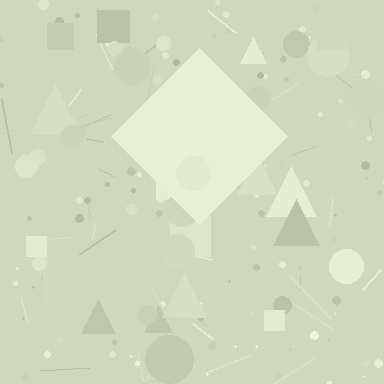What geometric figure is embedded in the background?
A diamond is embedded in the background.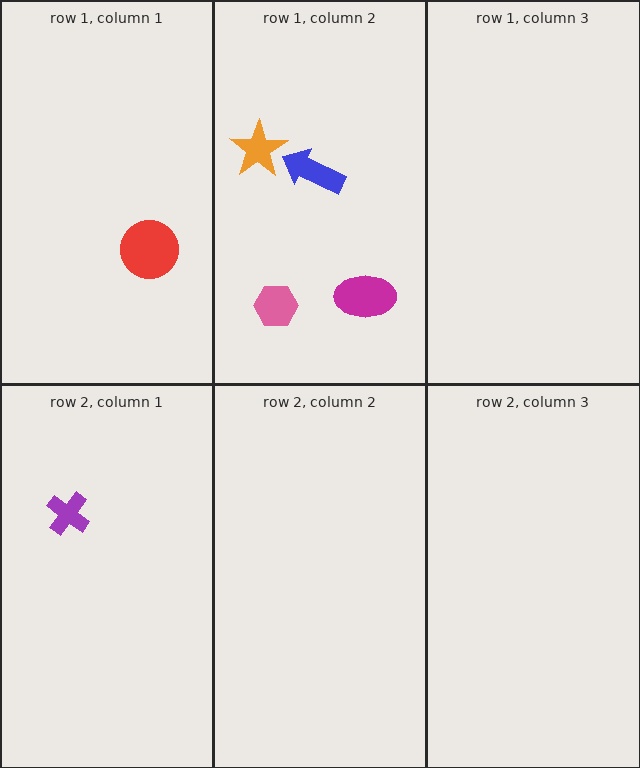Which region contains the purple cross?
The row 2, column 1 region.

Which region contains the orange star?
The row 1, column 2 region.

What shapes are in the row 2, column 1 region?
The purple cross.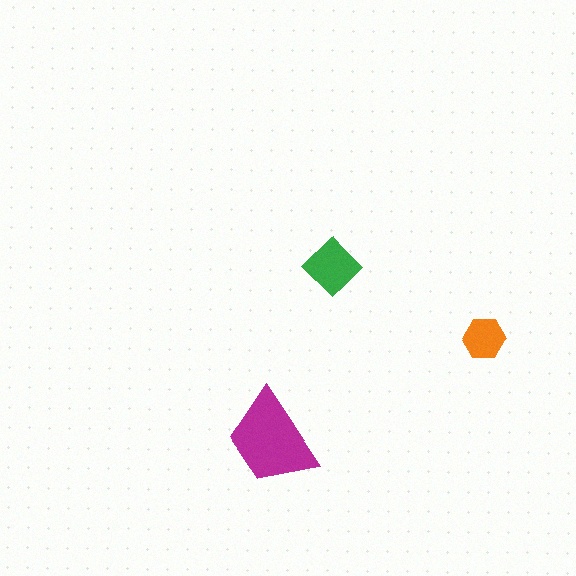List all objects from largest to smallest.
The magenta trapezoid, the green diamond, the orange hexagon.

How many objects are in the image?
There are 3 objects in the image.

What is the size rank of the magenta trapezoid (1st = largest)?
1st.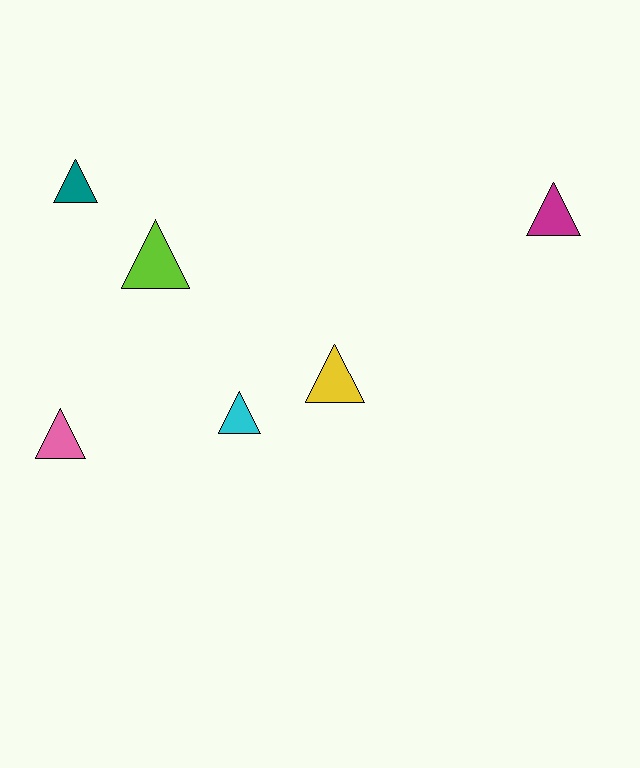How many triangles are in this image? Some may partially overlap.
There are 6 triangles.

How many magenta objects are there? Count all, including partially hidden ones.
There is 1 magenta object.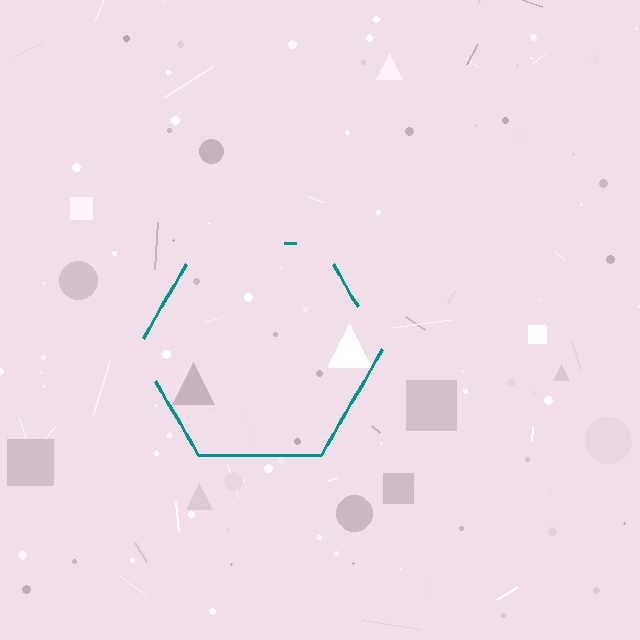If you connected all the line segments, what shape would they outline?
They would outline a hexagon.